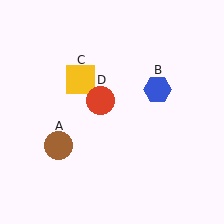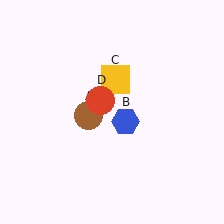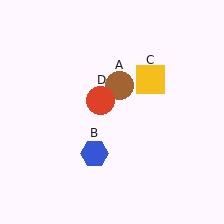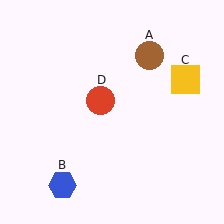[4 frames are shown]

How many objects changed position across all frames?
3 objects changed position: brown circle (object A), blue hexagon (object B), yellow square (object C).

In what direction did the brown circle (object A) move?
The brown circle (object A) moved up and to the right.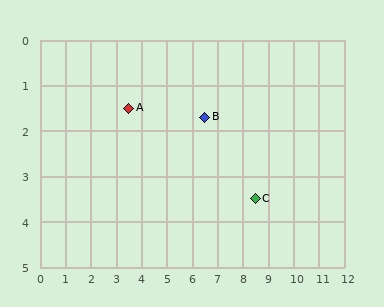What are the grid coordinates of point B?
Point B is at approximately (6.5, 1.7).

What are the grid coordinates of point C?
Point C is at approximately (8.5, 3.5).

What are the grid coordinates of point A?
Point A is at approximately (3.5, 1.5).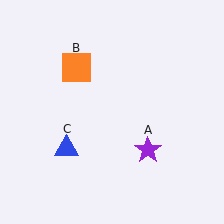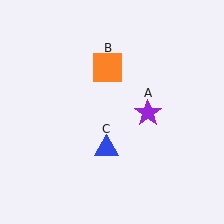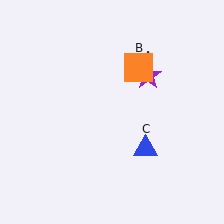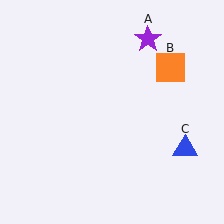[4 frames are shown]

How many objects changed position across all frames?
3 objects changed position: purple star (object A), orange square (object B), blue triangle (object C).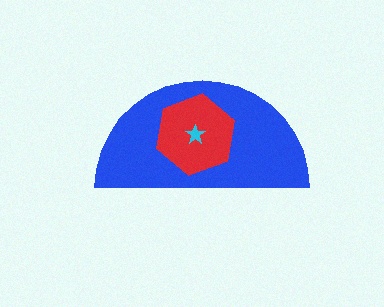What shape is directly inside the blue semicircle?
The red hexagon.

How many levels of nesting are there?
3.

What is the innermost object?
The cyan star.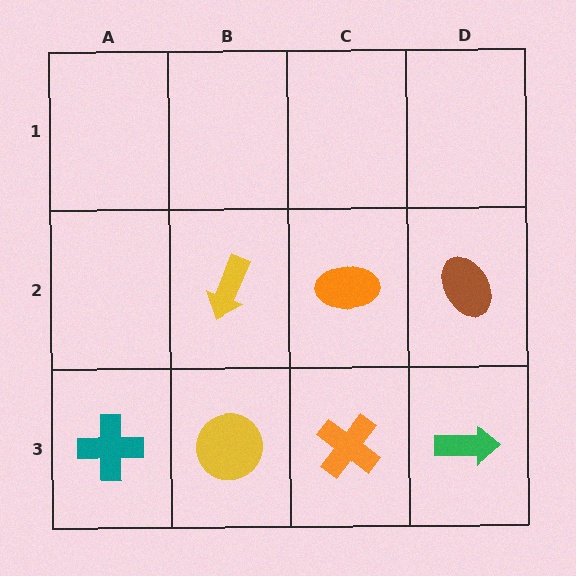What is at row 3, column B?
A yellow circle.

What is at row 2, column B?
A yellow arrow.